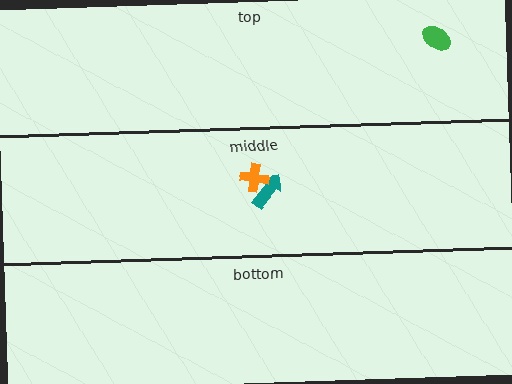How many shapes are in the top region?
1.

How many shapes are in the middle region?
2.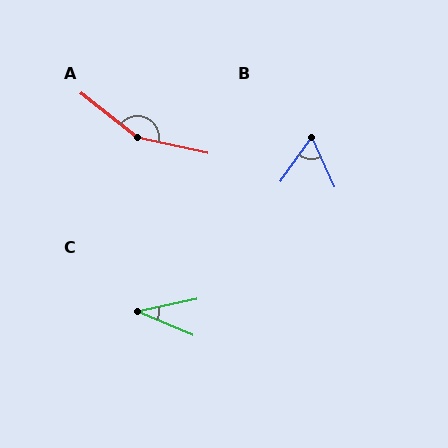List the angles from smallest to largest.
C (35°), B (60°), A (155°).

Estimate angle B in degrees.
Approximately 60 degrees.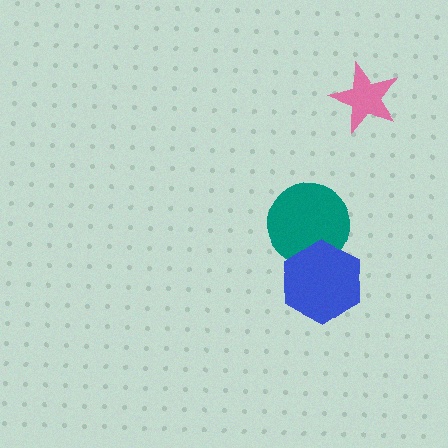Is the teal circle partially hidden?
Yes, it is partially covered by another shape.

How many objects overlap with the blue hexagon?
1 object overlaps with the blue hexagon.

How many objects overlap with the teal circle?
1 object overlaps with the teal circle.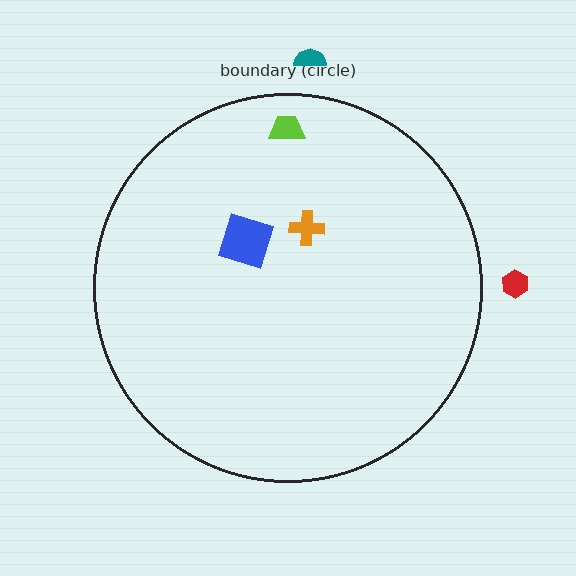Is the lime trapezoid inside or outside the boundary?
Inside.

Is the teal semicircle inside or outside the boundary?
Outside.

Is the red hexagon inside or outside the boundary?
Outside.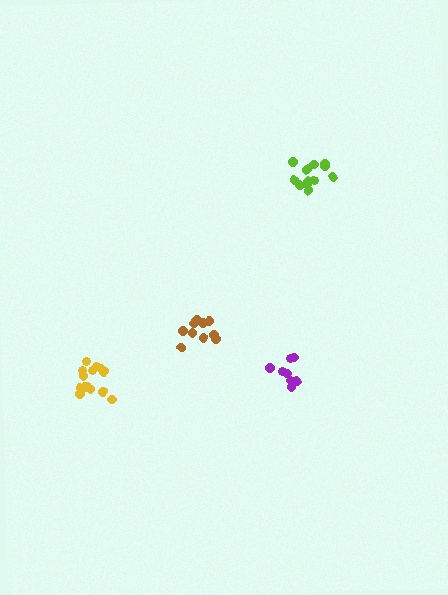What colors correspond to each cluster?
The clusters are colored: brown, purple, yellow, lime.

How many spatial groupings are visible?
There are 4 spatial groupings.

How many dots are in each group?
Group 1: 11 dots, Group 2: 9 dots, Group 3: 14 dots, Group 4: 13 dots (47 total).